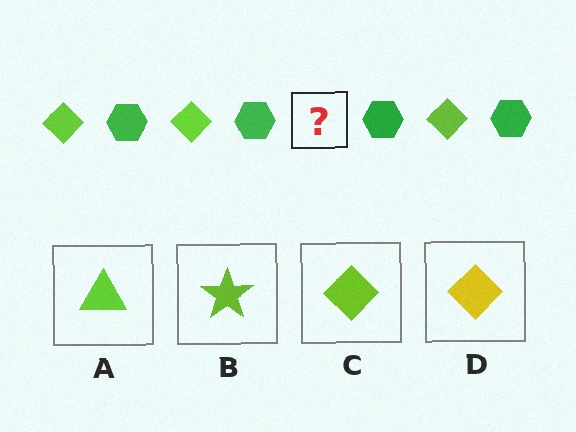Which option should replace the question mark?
Option C.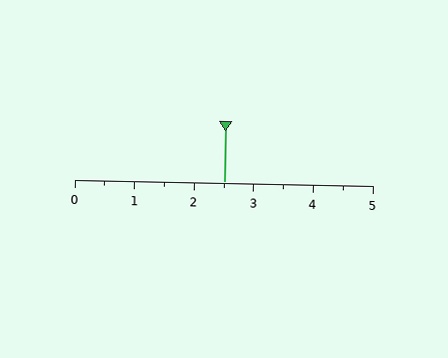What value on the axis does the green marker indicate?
The marker indicates approximately 2.5.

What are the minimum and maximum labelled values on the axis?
The axis runs from 0 to 5.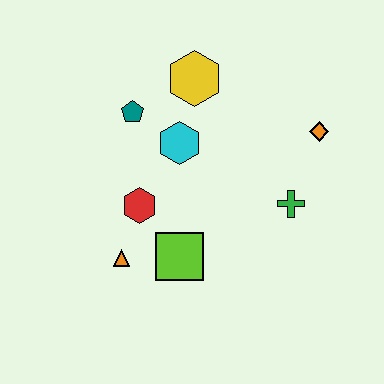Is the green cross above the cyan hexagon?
No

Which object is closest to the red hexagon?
The orange triangle is closest to the red hexagon.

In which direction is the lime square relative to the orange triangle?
The lime square is to the right of the orange triangle.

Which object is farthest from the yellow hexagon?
The orange triangle is farthest from the yellow hexagon.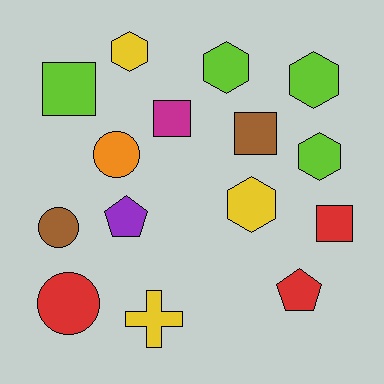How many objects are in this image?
There are 15 objects.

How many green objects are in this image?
There are no green objects.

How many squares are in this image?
There are 4 squares.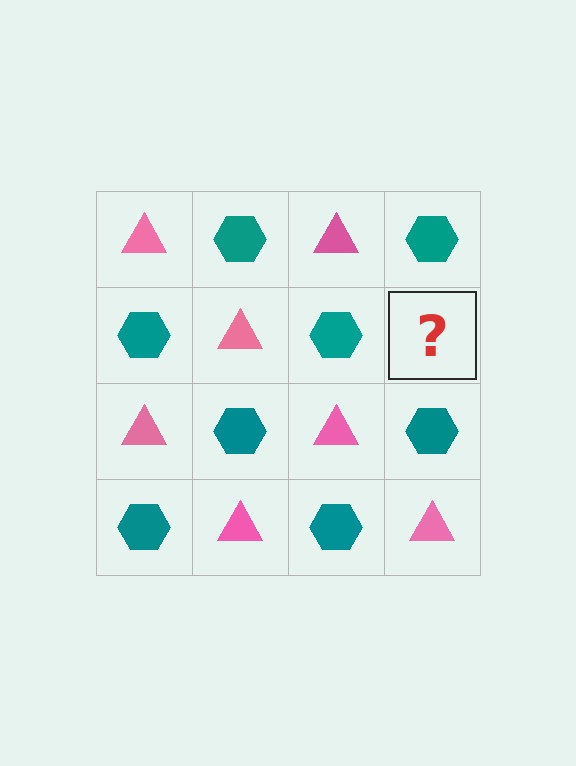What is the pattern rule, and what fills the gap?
The rule is that it alternates pink triangle and teal hexagon in a checkerboard pattern. The gap should be filled with a pink triangle.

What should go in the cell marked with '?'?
The missing cell should contain a pink triangle.